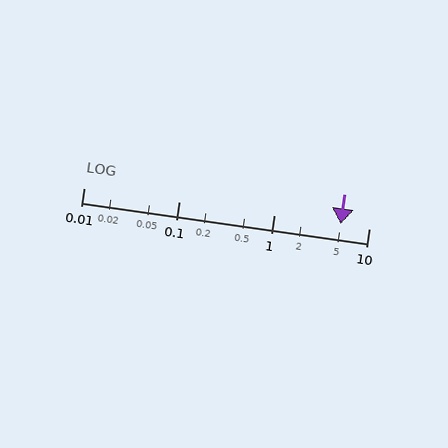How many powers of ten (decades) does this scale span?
The scale spans 3 decades, from 0.01 to 10.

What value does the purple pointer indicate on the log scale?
The pointer indicates approximately 5.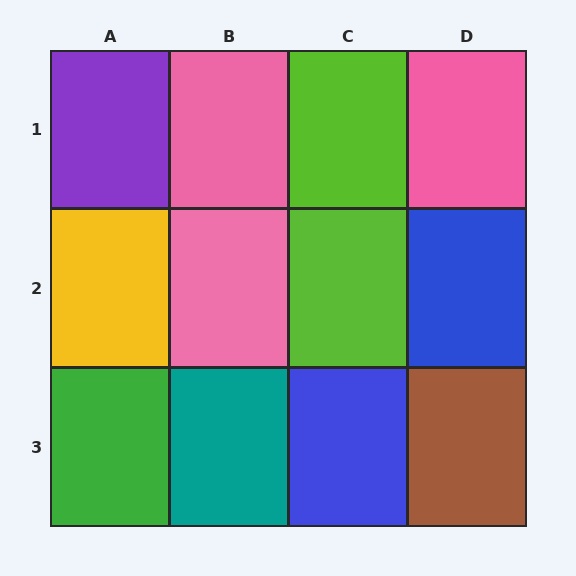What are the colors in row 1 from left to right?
Purple, pink, lime, pink.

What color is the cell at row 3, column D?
Brown.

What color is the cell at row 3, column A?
Green.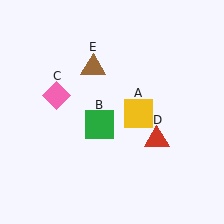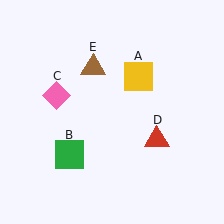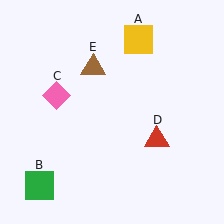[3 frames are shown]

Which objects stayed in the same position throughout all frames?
Pink diamond (object C) and red triangle (object D) and brown triangle (object E) remained stationary.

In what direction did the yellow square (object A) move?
The yellow square (object A) moved up.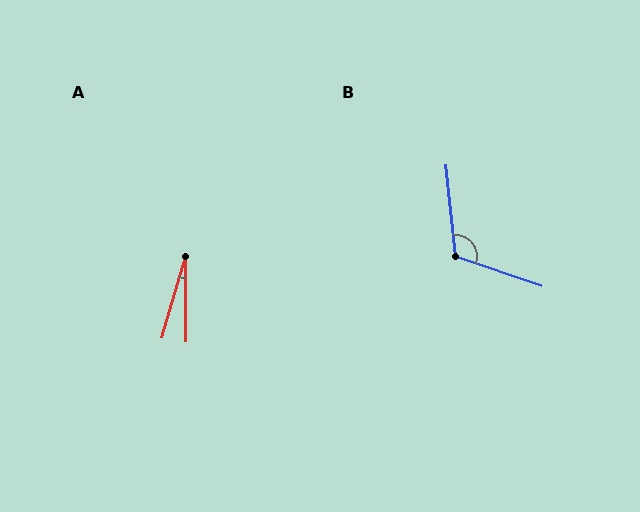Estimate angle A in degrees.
Approximately 17 degrees.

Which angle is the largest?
B, at approximately 115 degrees.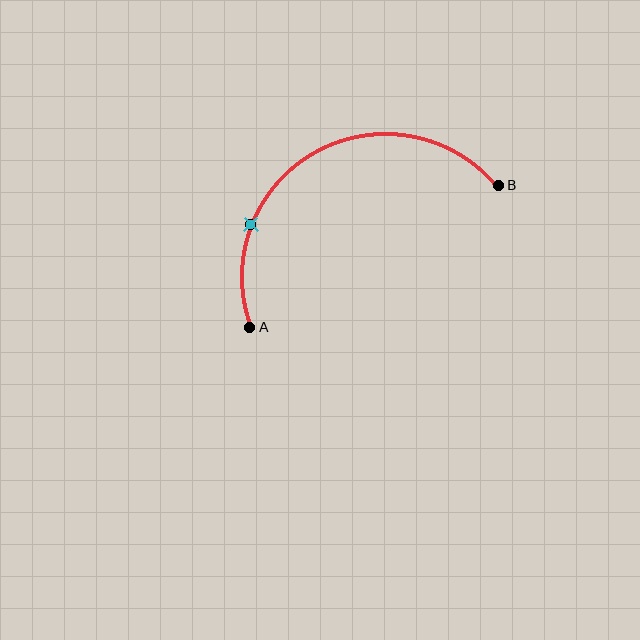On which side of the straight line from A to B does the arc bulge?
The arc bulges above the straight line connecting A and B.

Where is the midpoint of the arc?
The arc midpoint is the point on the curve farthest from the straight line joining A and B. It sits above that line.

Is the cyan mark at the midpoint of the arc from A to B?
No. The cyan mark lies on the arc but is closer to endpoint A. The arc midpoint would be at the point on the curve equidistant along the arc from both A and B.